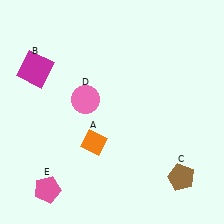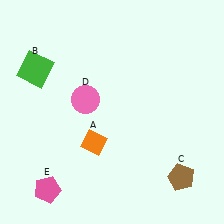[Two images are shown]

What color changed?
The square (B) changed from magenta in Image 1 to green in Image 2.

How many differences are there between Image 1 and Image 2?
There is 1 difference between the two images.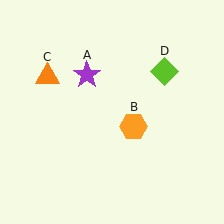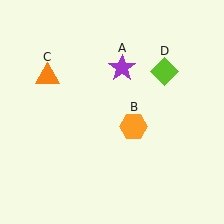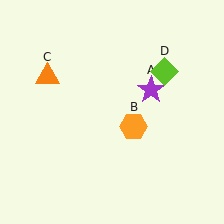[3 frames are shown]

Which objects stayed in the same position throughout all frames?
Orange hexagon (object B) and orange triangle (object C) and lime diamond (object D) remained stationary.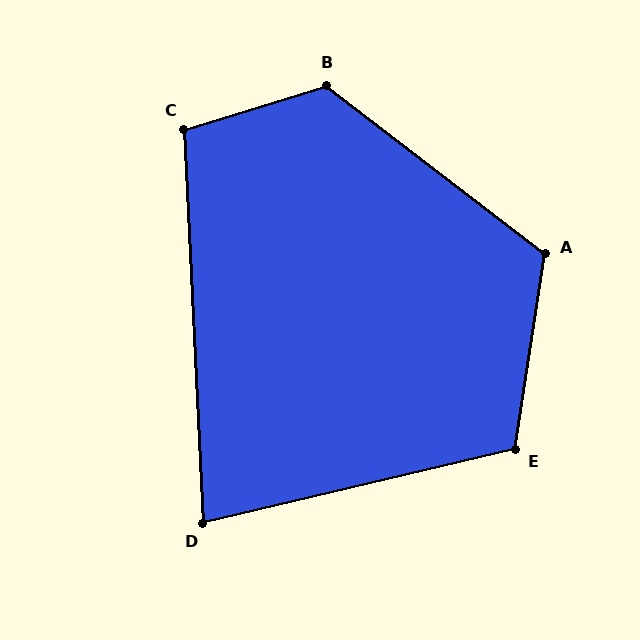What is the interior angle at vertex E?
Approximately 112 degrees (obtuse).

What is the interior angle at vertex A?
Approximately 119 degrees (obtuse).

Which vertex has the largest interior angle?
B, at approximately 125 degrees.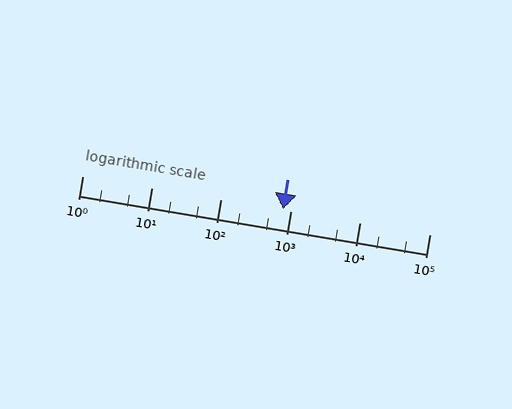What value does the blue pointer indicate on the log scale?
The pointer indicates approximately 780.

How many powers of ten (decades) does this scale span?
The scale spans 5 decades, from 1 to 100000.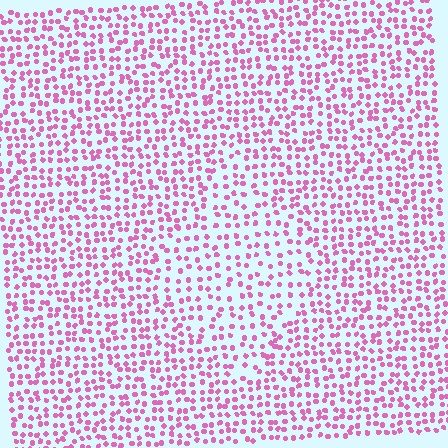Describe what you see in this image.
The image contains small pink elements arranged at two different densities. A diamond-shaped region is visible where the elements are less densely packed than the surrounding area.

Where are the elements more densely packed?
The elements are more densely packed outside the diamond boundary.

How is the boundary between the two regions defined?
The boundary is defined by a change in element density (approximately 1.5x ratio). All elements are the same color, size, and shape.